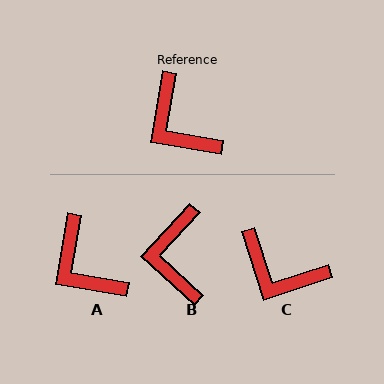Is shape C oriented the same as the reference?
No, it is off by about 28 degrees.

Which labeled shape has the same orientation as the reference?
A.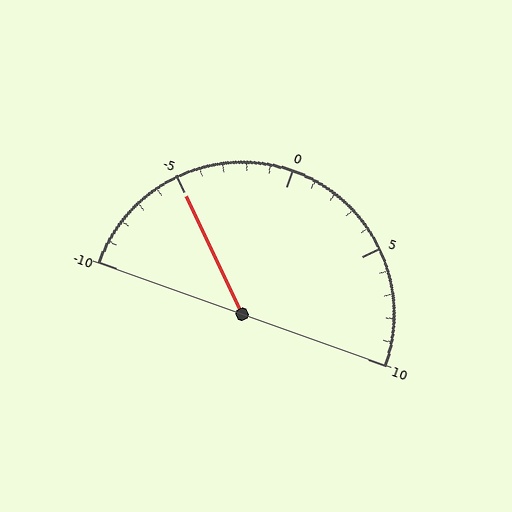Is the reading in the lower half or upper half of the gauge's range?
The reading is in the lower half of the range (-10 to 10).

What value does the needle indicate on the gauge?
The needle indicates approximately -5.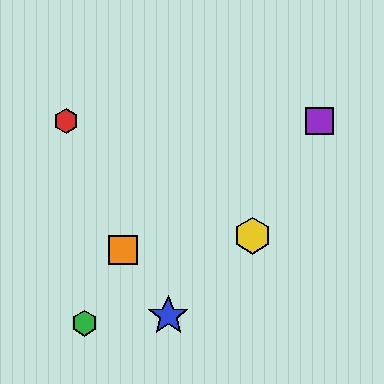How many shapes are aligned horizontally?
2 shapes (the red hexagon, the purple square) are aligned horizontally.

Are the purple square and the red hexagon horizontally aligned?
Yes, both are at y≈121.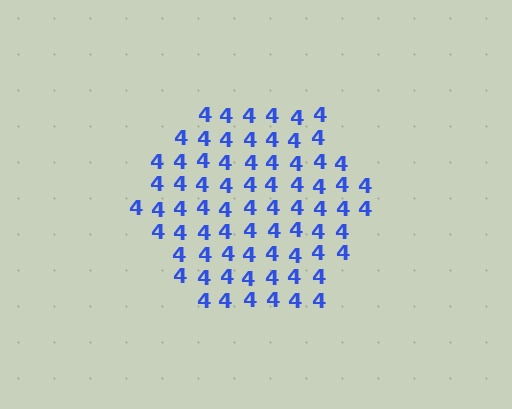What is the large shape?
The large shape is a hexagon.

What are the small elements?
The small elements are digit 4's.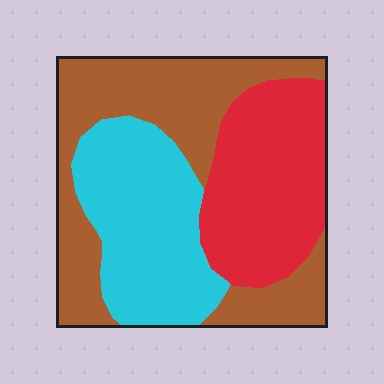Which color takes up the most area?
Brown, at roughly 40%.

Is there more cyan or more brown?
Brown.